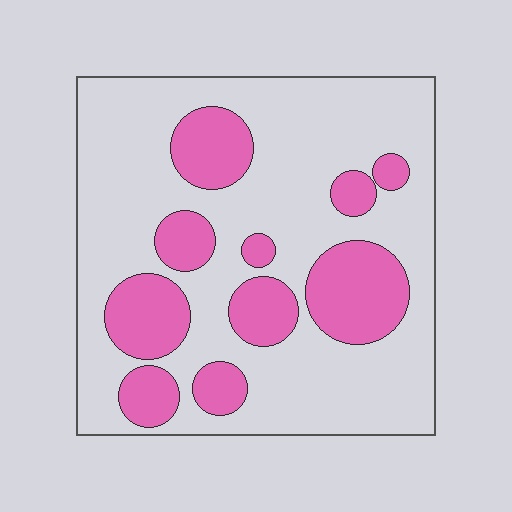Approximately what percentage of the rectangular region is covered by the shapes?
Approximately 30%.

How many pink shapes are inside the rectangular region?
10.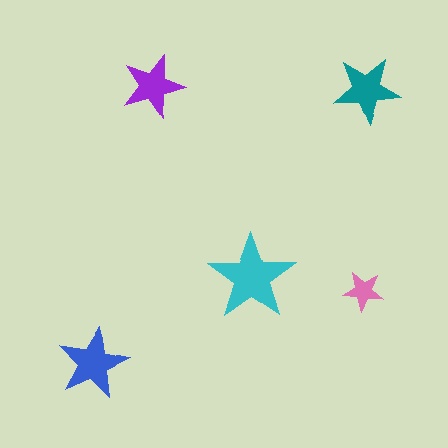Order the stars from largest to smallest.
the cyan one, the blue one, the teal one, the purple one, the pink one.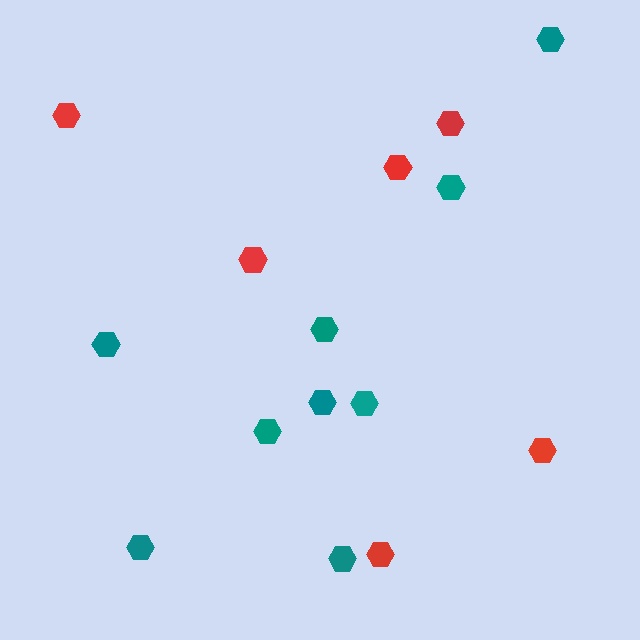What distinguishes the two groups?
There are 2 groups: one group of teal hexagons (9) and one group of red hexagons (6).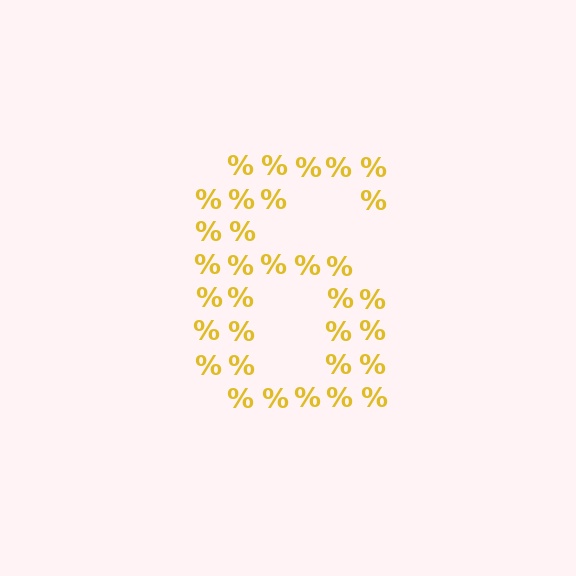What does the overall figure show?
The overall figure shows the digit 6.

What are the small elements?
The small elements are percent signs.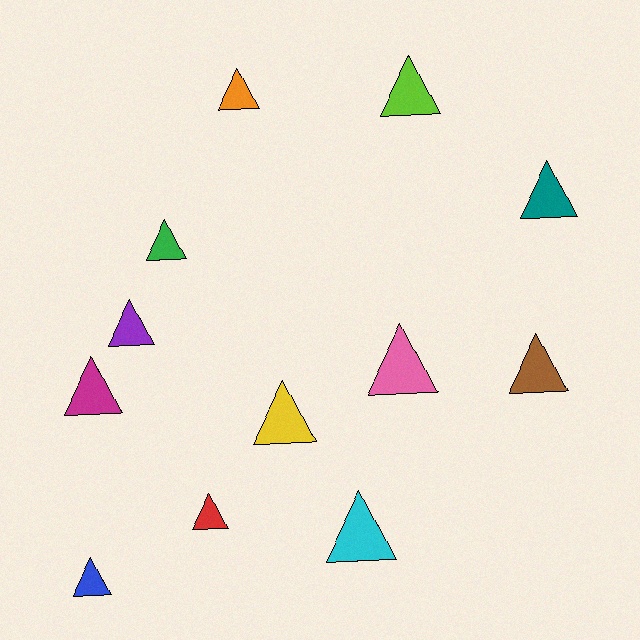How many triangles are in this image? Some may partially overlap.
There are 12 triangles.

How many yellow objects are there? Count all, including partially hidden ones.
There is 1 yellow object.